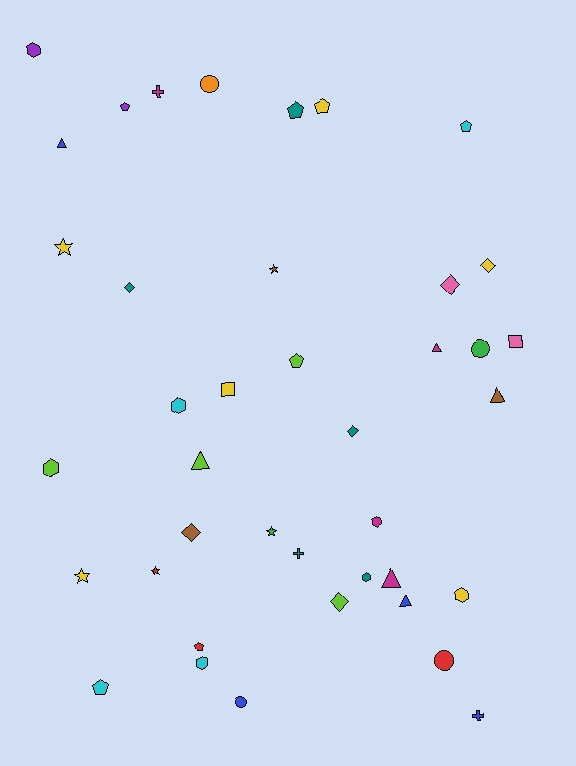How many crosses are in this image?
There are 3 crosses.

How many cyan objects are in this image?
There are 4 cyan objects.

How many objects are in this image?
There are 40 objects.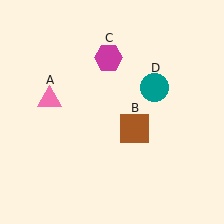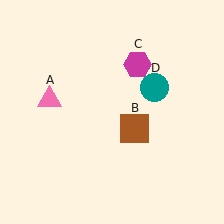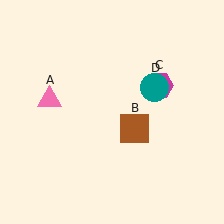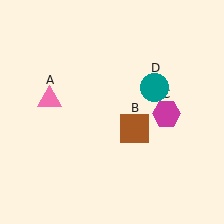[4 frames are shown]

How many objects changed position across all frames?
1 object changed position: magenta hexagon (object C).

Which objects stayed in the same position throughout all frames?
Pink triangle (object A) and brown square (object B) and teal circle (object D) remained stationary.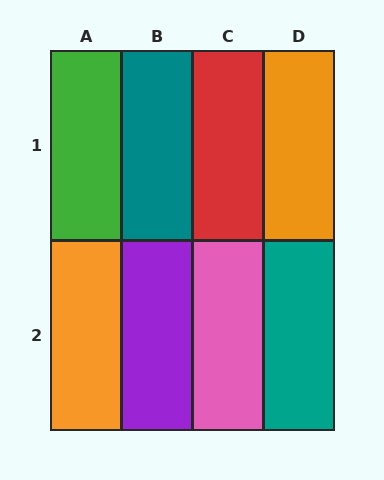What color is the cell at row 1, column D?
Orange.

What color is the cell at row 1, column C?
Red.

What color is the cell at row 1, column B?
Teal.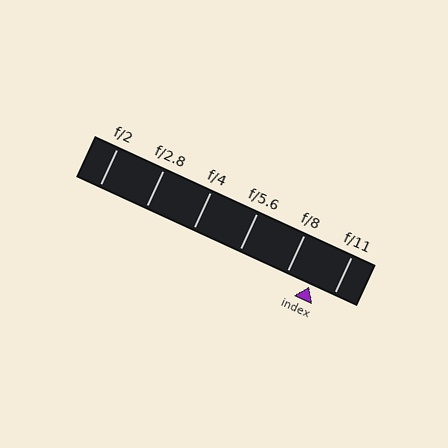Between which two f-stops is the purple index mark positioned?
The index mark is between f/8 and f/11.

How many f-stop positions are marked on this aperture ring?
There are 6 f-stop positions marked.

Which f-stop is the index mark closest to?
The index mark is closest to f/8.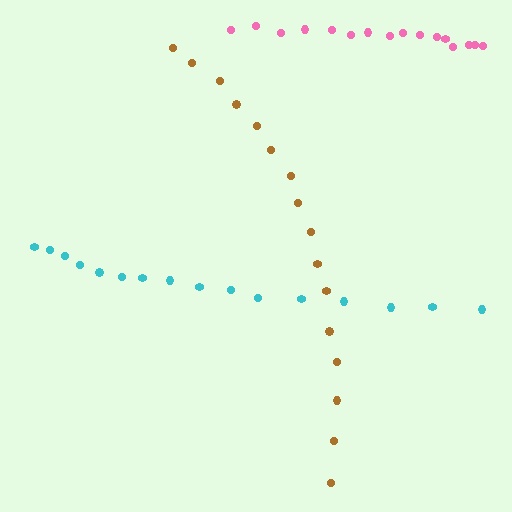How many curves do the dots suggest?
There are 3 distinct paths.